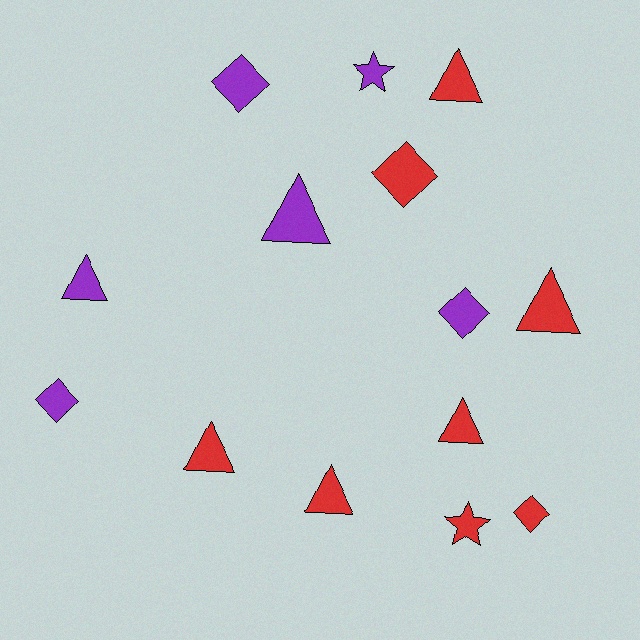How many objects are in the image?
There are 14 objects.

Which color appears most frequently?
Red, with 8 objects.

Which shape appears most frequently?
Triangle, with 7 objects.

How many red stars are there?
There is 1 red star.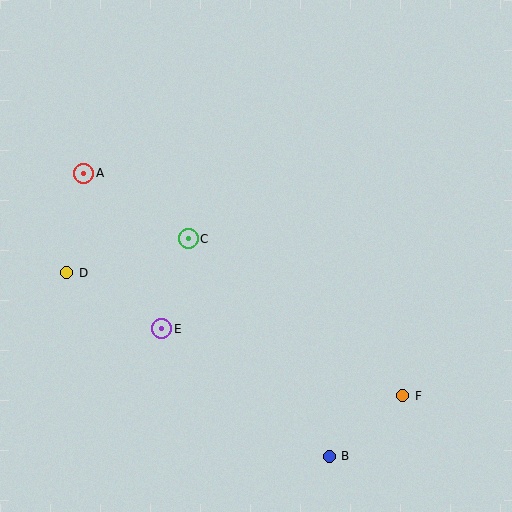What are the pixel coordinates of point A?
Point A is at (84, 173).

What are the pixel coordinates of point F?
Point F is at (403, 396).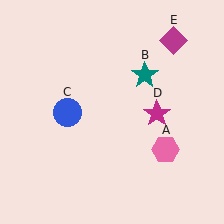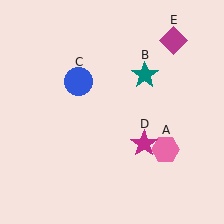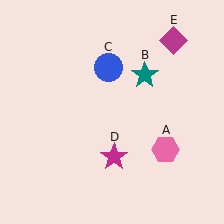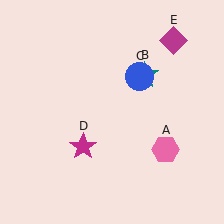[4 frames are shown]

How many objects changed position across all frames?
2 objects changed position: blue circle (object C), magenta star (object D).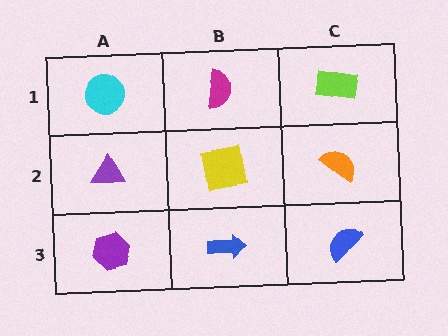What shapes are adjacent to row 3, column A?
A purple triangle (row 2, column A), a blue arrow (row 3, column B).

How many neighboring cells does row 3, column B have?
3.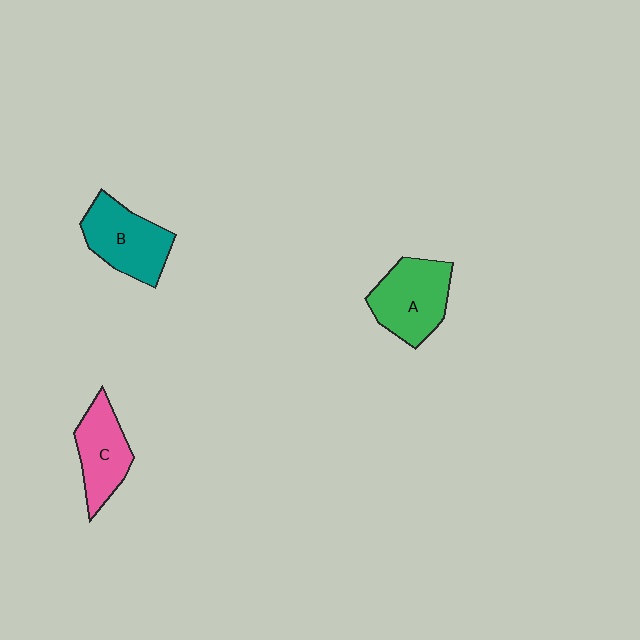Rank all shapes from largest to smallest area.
From largest to smallest: A (green), B (teal), C (pink).